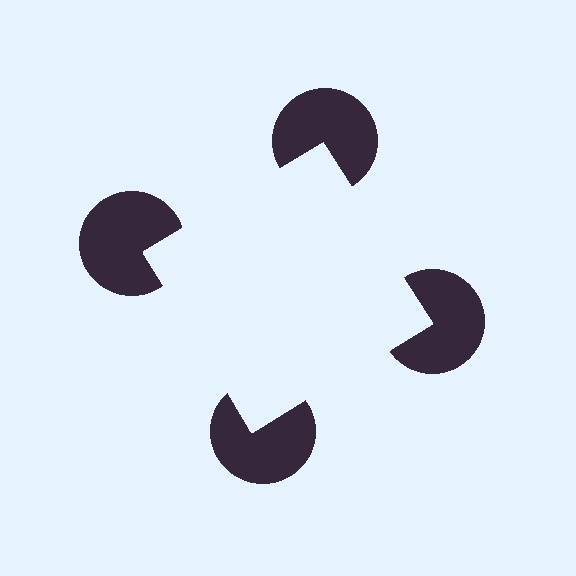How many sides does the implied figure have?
4 sides.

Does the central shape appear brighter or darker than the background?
It typically appears slightly brighter than the background, even though no actual brightness change is drawn.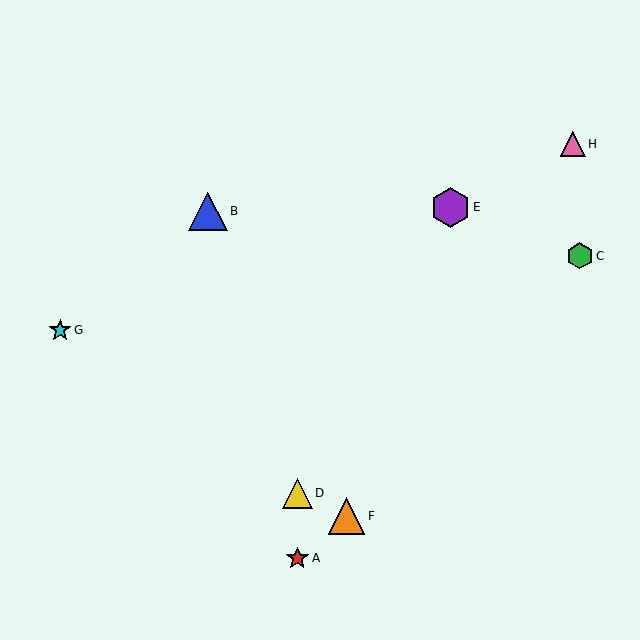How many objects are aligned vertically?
2 objects (A, D) are aligned vertically.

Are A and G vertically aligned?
No, A is at x≈297 and G is at x≈60.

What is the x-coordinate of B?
Object B is at x≈208.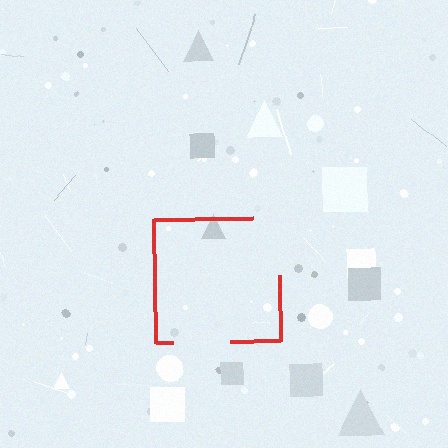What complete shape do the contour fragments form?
The contour fragments form a square.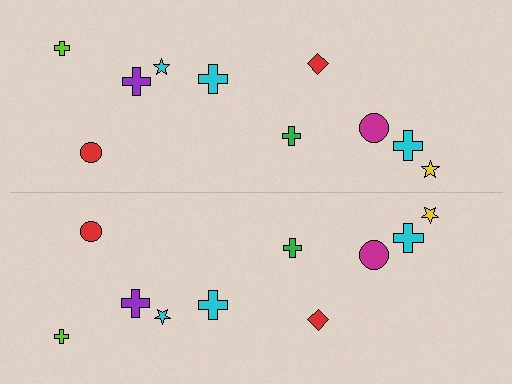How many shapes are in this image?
There are 20 shapes in this image.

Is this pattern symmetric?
Yes, this pattern has bilateral (reflection) symmetry.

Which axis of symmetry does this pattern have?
The pattern has a horizontal axis of symmetry running through the center of the image.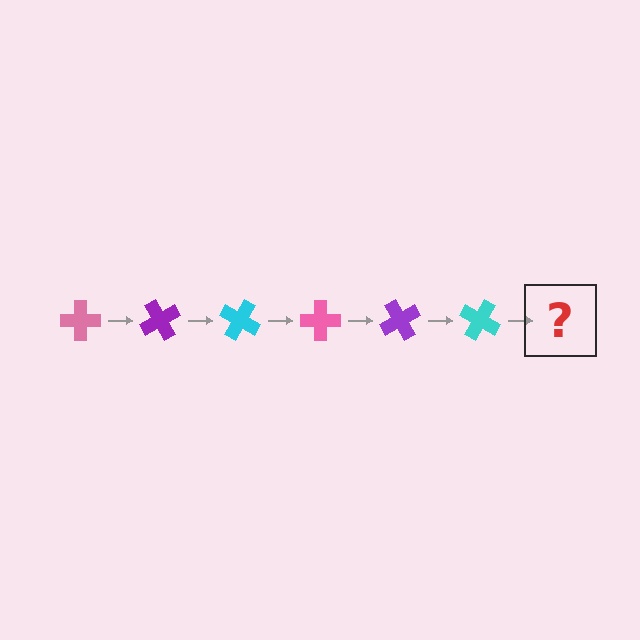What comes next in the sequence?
The next element should be a pink cross, rotated 360 degrees from the start.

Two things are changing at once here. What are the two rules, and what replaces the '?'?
The two rules are that it rotates 60 degrees each step and the color cycles through pink, purple, and cyan. The '?' should be a pink cross, rotated 360 degrees from the start.